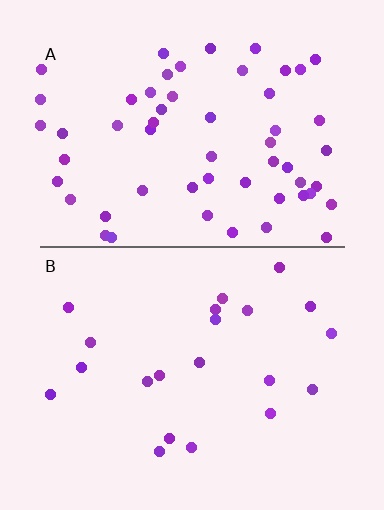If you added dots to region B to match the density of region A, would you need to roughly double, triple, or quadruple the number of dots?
Approximately triple.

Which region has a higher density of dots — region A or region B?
A (the top).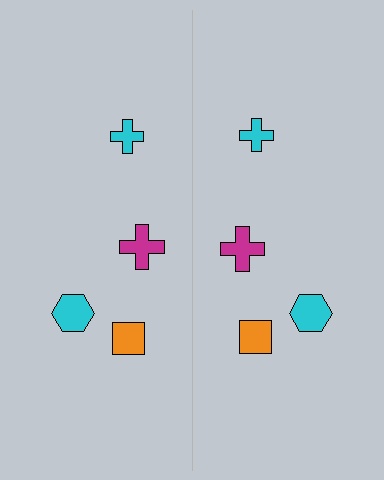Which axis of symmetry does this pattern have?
The pattern has a vertical axis of symmetry running through the center of the image.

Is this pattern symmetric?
Yes, this pattern has bilateral (reflection) symmetry.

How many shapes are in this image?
There are 8 shapes in this image.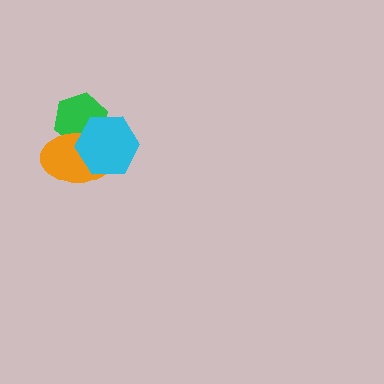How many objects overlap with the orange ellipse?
2 objects overlap with the orange ellipse.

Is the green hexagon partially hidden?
Yes, it is partially covered by another shape.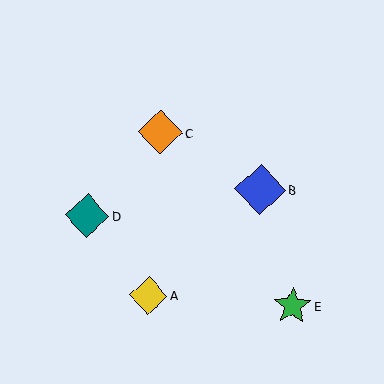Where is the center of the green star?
The center of the green star is at (292, 306).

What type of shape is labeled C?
Shape C is an orange diamond.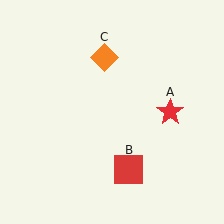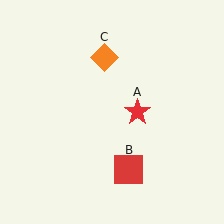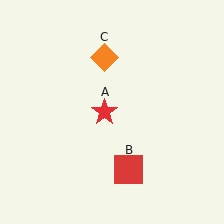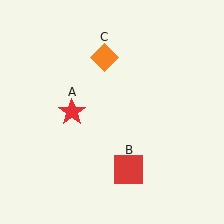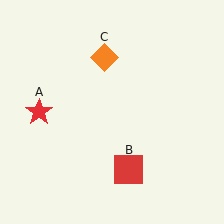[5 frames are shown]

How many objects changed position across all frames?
1 object changed position: red star (object A).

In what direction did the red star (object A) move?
The red star (object A) moved left.